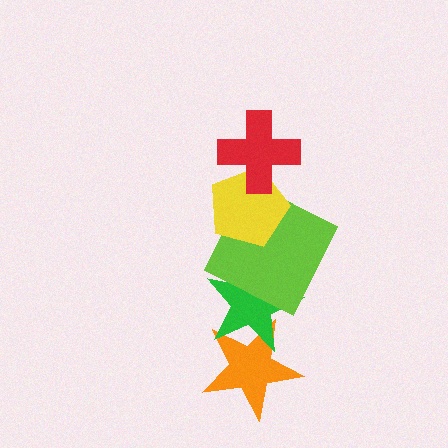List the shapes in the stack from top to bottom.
From top to bottom: the red cross, the yellow pentagon, the lime square, the green star, the orange star.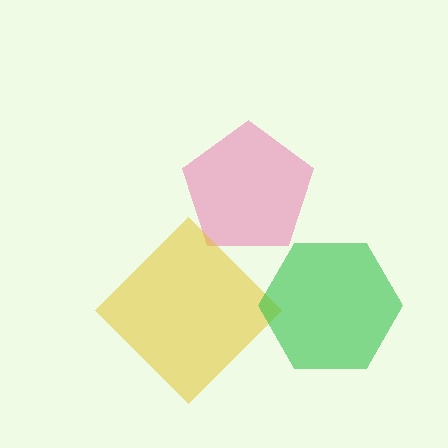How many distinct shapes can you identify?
There are 3 distinct shapes: a pink pentagon, a yellow diamond, a green hexagon.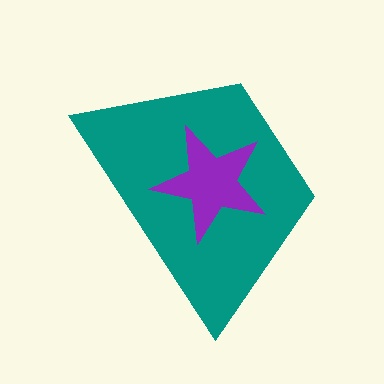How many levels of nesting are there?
2.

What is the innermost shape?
The purple star.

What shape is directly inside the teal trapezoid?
The purple star.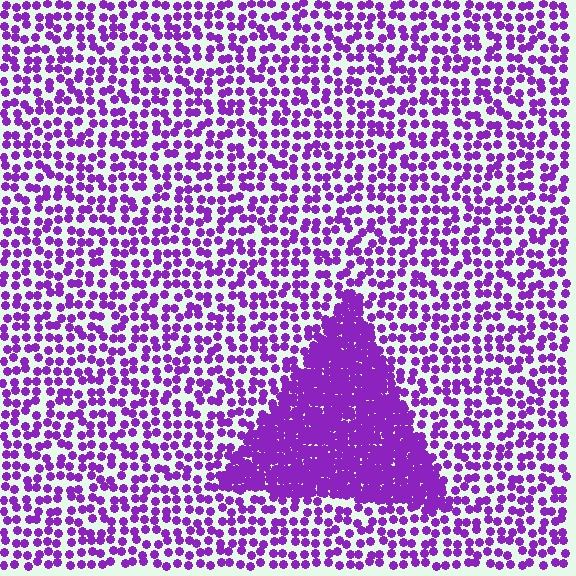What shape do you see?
I see a triangle.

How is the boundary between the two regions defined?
The boundary is defined by a change in element density (approximately 2.8x ratio). All elements are the same color, size, and shape.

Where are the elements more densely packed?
The elements are more densely packed inside the triangle boundary.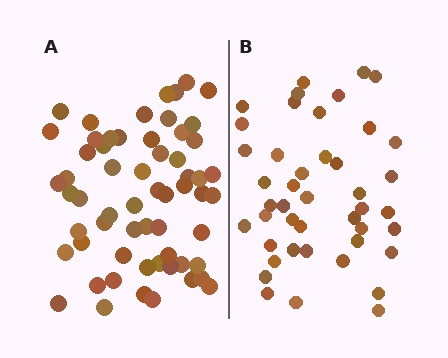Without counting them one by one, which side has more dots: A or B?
Region A (the left region) has more dots.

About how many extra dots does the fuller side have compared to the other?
Region A has approximately 15 more dots than region B.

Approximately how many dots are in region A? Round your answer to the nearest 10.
About 60 dots.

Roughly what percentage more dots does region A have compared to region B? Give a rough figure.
About 35% more.